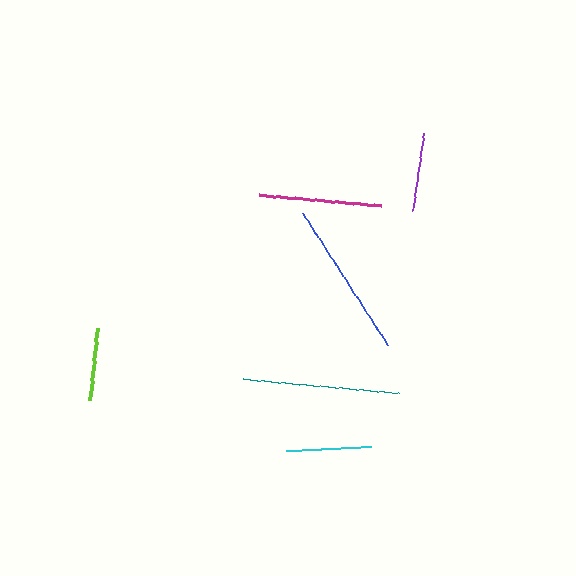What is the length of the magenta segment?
The magenta segment is approximately 122 pixels long.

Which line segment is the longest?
The teal line is the longest at approximately 157 pixels.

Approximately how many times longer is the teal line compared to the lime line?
The teal line is approximately 2.2 times the length of the lime line.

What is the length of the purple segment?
The purple segment is approximately 78 pixels long.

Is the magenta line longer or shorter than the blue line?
The blue line is longer than the magenta line.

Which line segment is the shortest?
The lime line is the shortest at approximately 73 pixels.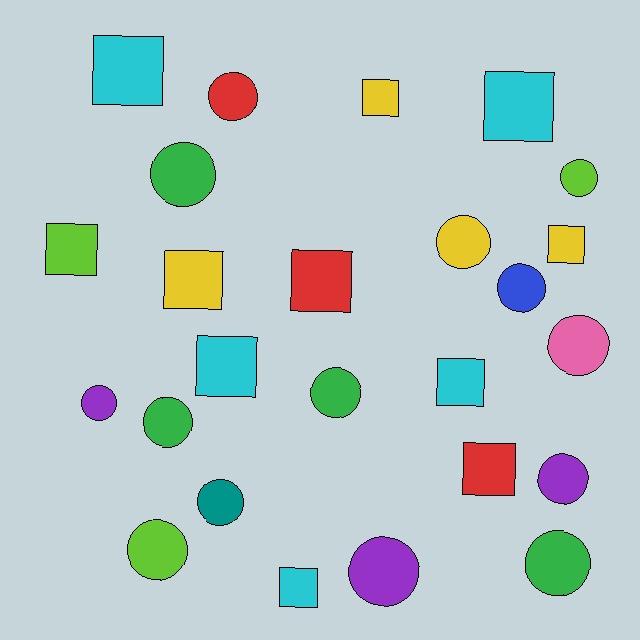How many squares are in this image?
There are 11 squares.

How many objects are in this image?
There are 25 objects.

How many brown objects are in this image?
There are no brown objects.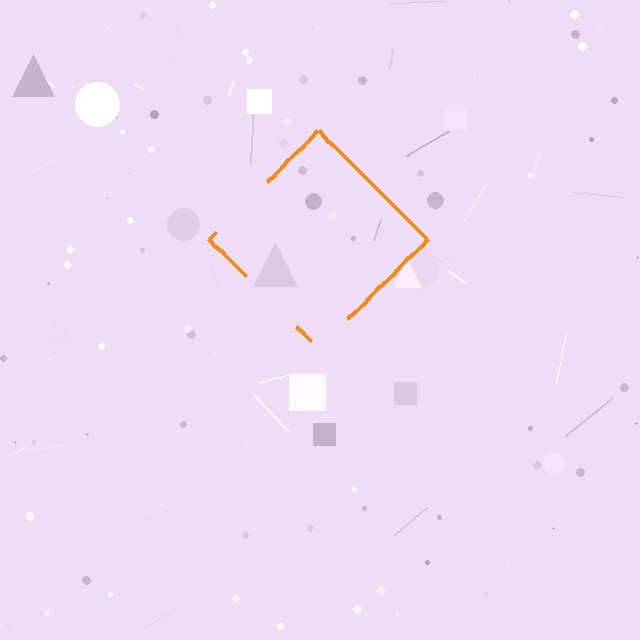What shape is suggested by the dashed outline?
The dashed outline suggests a diamond.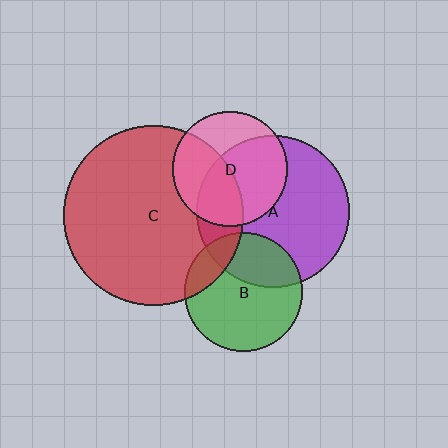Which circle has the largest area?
Circle C (red).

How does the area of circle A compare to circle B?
Approximately 1.7 times.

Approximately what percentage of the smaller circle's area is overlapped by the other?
Approximately 60%.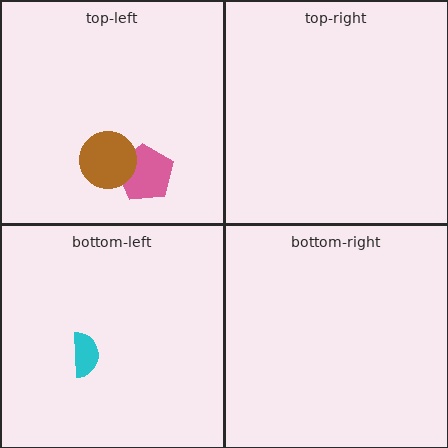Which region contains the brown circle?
The top-left region.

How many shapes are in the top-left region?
2.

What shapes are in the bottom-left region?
The cyan semicircle.